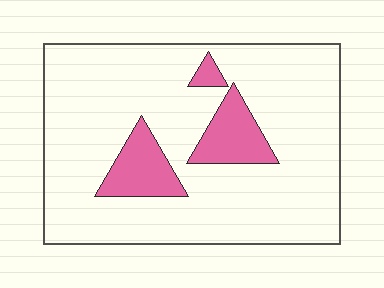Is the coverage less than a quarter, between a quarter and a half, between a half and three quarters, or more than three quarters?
Less than a quarter.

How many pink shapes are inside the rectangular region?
3.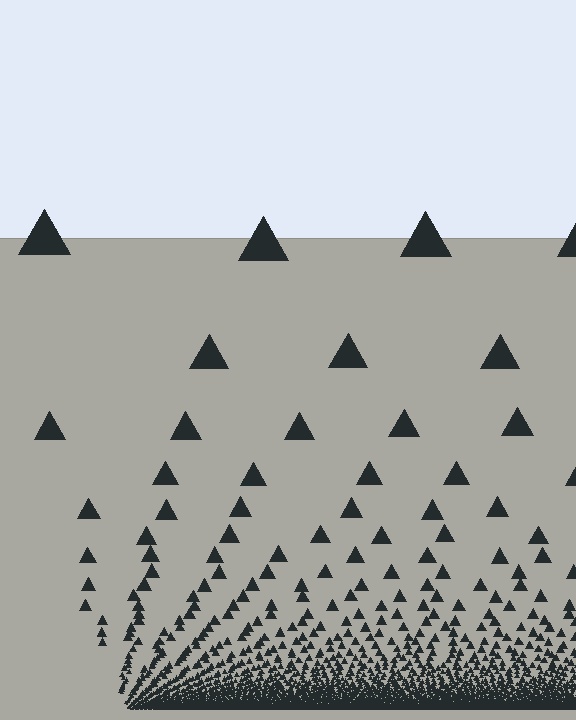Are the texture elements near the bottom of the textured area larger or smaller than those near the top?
Smaller. The gradient is inverted — elements near the bottom are smaller and denser.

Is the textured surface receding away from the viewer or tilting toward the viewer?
The surface appears to tilt toward the viewer. Texture elements get larger and sparser toward the top.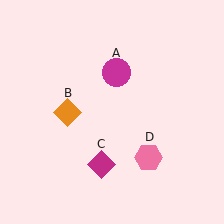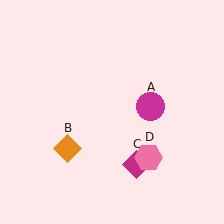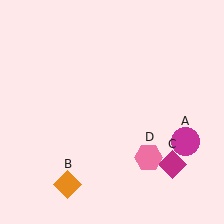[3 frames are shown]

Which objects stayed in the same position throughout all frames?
Pink hexagon (object D) remained stationary.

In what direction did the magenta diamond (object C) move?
The magenta diamond (object C) moved right.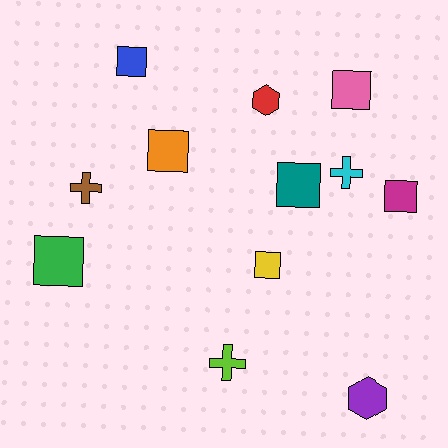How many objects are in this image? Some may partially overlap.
There are 12 objects.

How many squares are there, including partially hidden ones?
There are 7 squares.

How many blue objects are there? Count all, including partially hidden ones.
There is 1 blue object.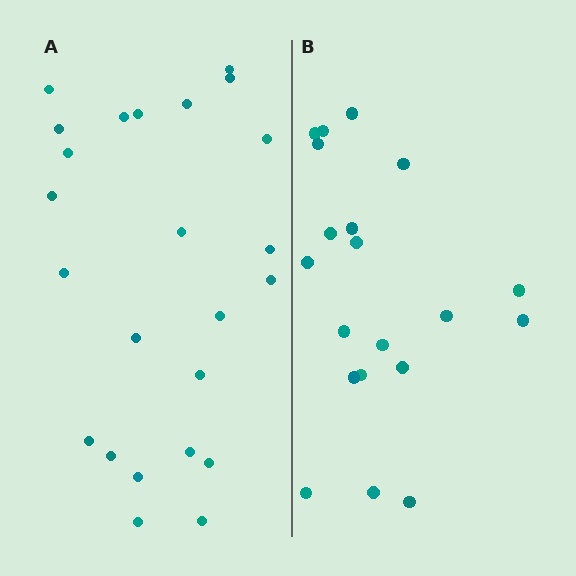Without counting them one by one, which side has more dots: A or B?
Region A (the left region) has more dots.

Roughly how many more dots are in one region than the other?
Region A has about 4 more dots than region B.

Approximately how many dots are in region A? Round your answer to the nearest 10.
About 20 dots. (The exact count is 24, which rounds to 20.)